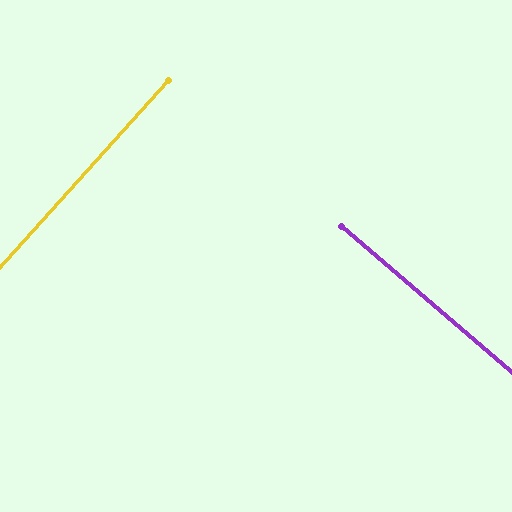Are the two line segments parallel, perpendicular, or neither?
Perpendicular — they meet at approximately 88°.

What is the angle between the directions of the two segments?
Approximately 88 degrees.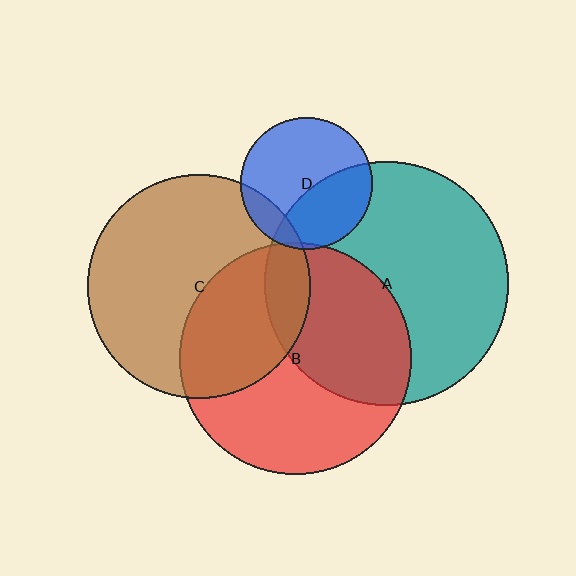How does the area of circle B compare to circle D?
Approximately 3.1 times.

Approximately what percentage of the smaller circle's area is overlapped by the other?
Approximately 35%.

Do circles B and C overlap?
Yes.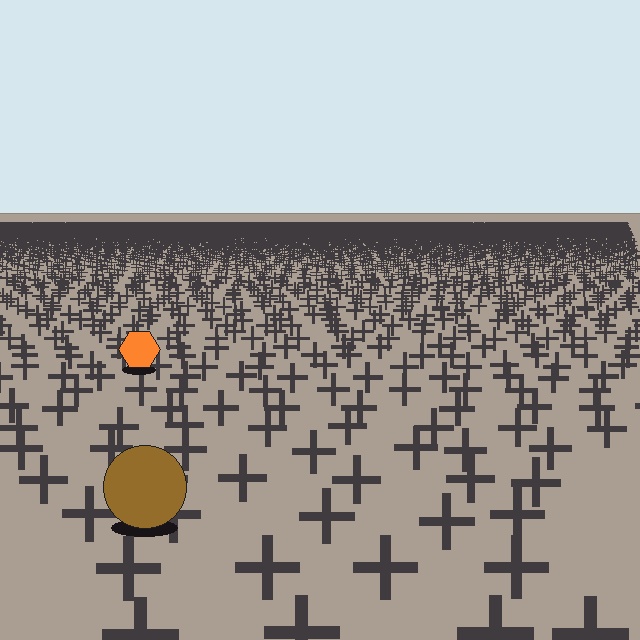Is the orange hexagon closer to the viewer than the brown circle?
No. The brown circle is closer — you can tell from the texture gradient: the ground texture is coarser near it.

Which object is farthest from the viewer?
The orange hexagon is farthest from the viewer. It appears smaller and the ground texture around it is denser.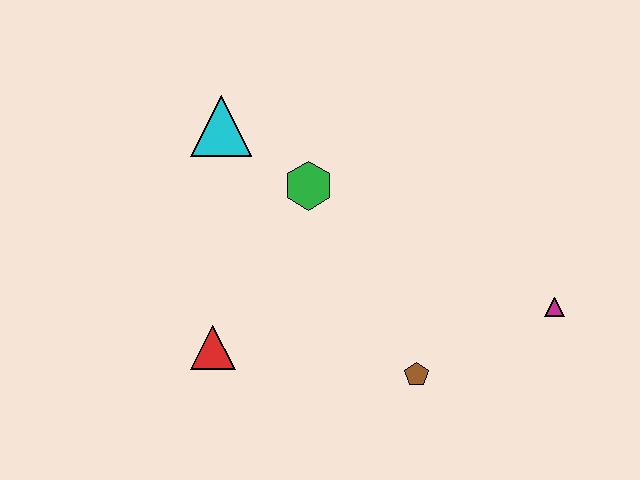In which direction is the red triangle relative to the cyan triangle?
The red triangle is below the cyan triangle.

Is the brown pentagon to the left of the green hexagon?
No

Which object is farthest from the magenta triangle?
The cyan triangle is farthest from the magenta triangle.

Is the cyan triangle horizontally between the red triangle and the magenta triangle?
Yes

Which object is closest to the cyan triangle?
The green hexagon is closest to the cyan triangle.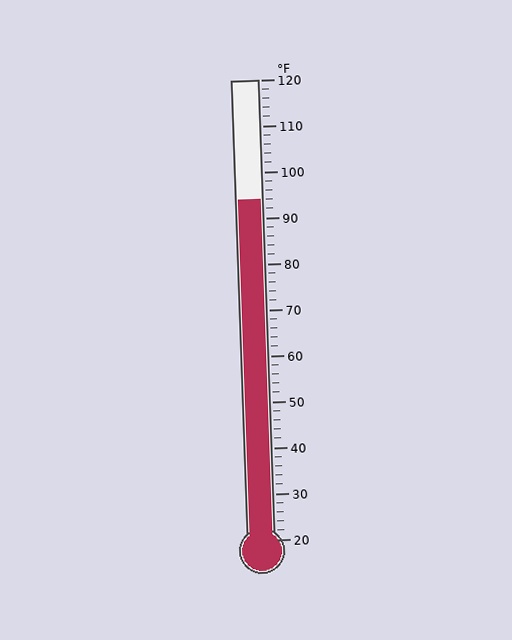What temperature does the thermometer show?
The thermometer shows approximately 94°F.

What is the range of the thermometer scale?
The thermometer scale ranges from 20°F to 120°F.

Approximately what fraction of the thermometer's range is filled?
The thermometer is filled to approximately 75% of its range.